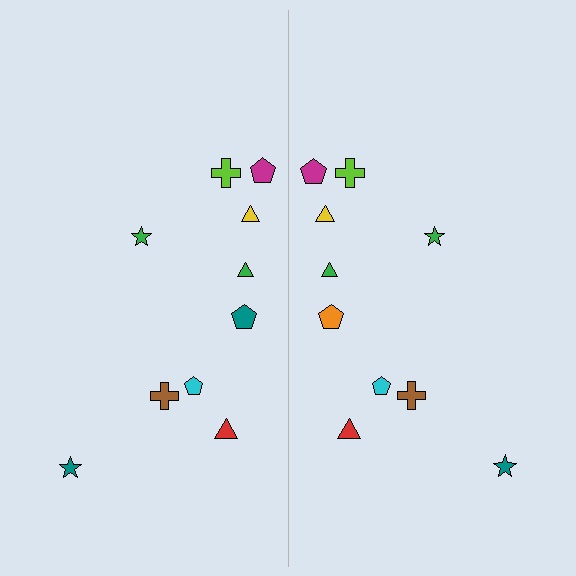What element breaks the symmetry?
The orange pentagon on the right side breaks the symmetry — its mirror counterpart is teal.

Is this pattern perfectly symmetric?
No, the pattern is not perfectly symmetric. The orange pentagon on the right side breaks the symmetry — its mirror counterpart is teal.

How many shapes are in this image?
There are 20 shapes in this image.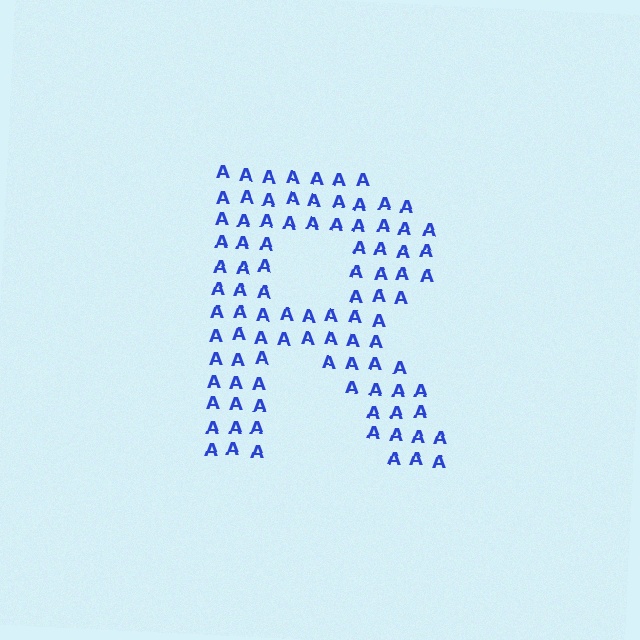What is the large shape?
The large shape is the letter R.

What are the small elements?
The small elements are letter A's.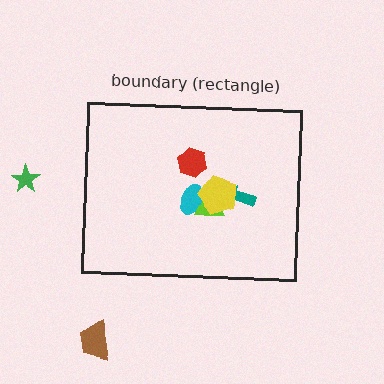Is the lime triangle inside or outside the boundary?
Inside.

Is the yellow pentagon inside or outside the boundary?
Inside.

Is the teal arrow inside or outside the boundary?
Inside.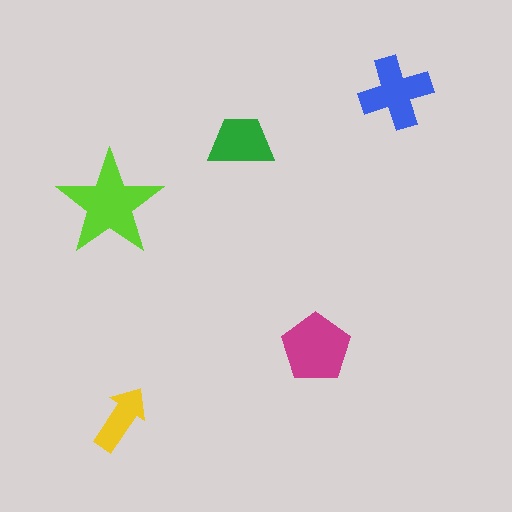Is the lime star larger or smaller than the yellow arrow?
Larger.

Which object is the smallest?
The yellow arrow.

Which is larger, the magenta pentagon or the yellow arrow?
The magenta pentagon.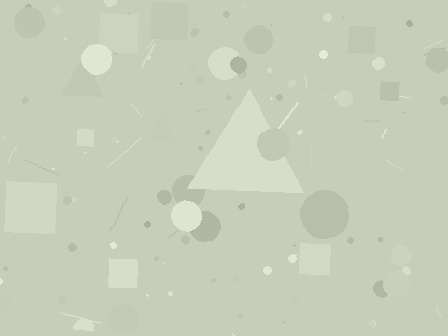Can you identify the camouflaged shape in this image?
The camouflaged shape is a triangle.